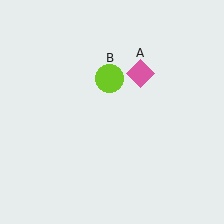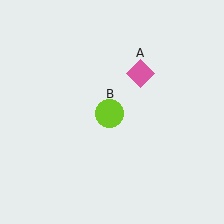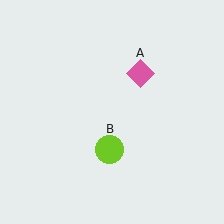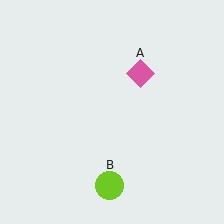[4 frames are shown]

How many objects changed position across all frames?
1 object changed position: lime circle (object B).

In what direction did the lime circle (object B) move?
The lime circle (object B) moved down.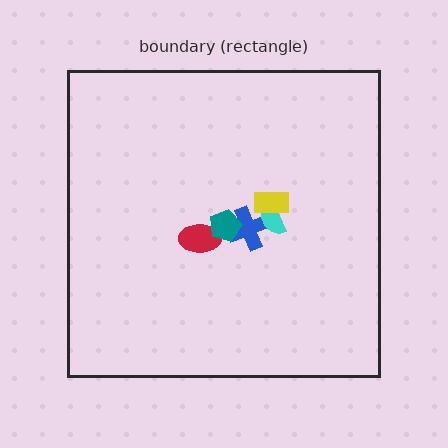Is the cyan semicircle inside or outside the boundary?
Inside.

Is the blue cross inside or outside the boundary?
Inside.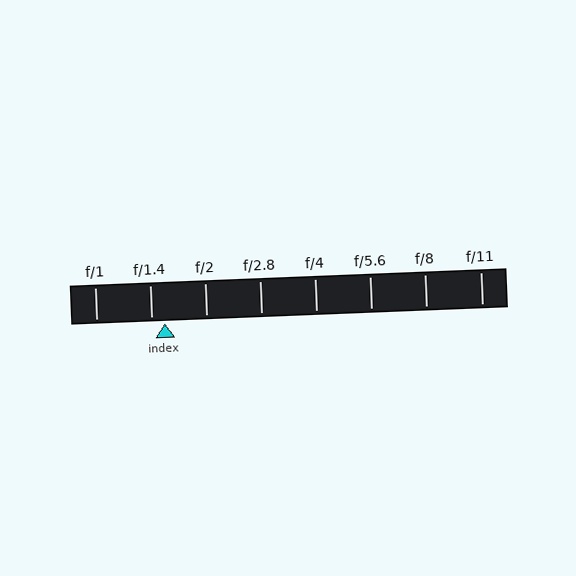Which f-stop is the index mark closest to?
The index mark is closest to f/1.4.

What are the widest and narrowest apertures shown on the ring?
The widest aperture shown is f/1 and the narrowest is f/11.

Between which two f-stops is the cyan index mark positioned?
The index mark is between f/1.4 and f/2.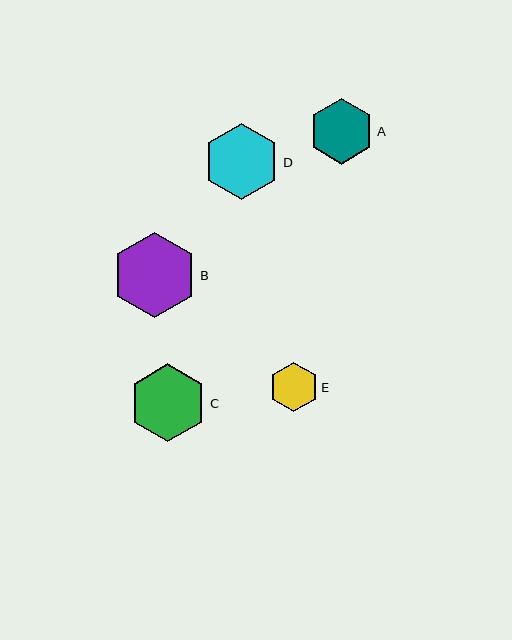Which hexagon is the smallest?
Hexagon E is the smallest with a size of approximately 49 pixels.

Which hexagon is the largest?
Hexagon B is the largest with a size of approximately 85 pixels.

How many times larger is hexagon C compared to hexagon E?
Hexagon C is approximately 1.6 times the size of hexagon E.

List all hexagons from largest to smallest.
From largest to smallest: B, C, D, A, E.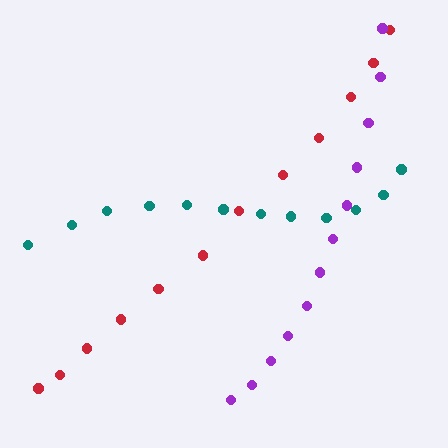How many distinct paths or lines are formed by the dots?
There are 3 distinct paths.